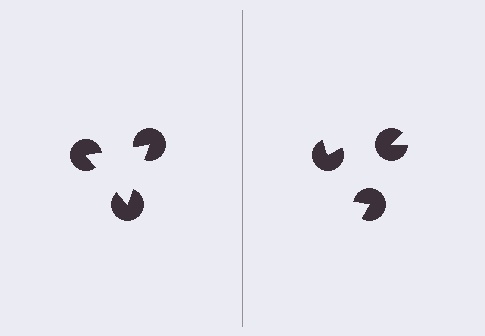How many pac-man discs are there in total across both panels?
6 — 3 on each side.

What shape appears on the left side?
An illusory triangle.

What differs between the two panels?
The pac-man discs are positioned identically on both sides; only the wedge orientations differ. On the left they align to a triangle; on the right they are misaligned.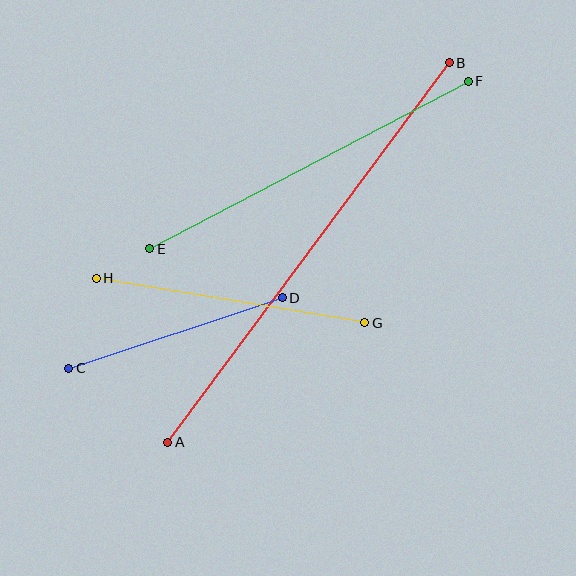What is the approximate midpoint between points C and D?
The midpoint is at approximately (176, 333) pixels.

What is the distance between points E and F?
The distance is approximately 360 pixels.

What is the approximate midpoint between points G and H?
The midpoint is at approximately (230, 300) pixels.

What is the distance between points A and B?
The distance is approximately 473 pixels.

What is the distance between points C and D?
The distance is approximately 225 pixels.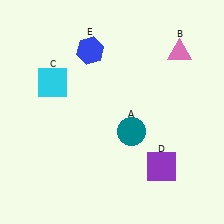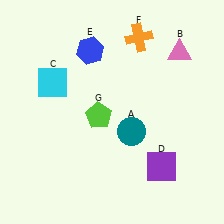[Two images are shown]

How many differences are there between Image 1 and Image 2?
There are 2 differences between the two images.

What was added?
An orange cross (F), a lime pentagon (G) were added in Image 2.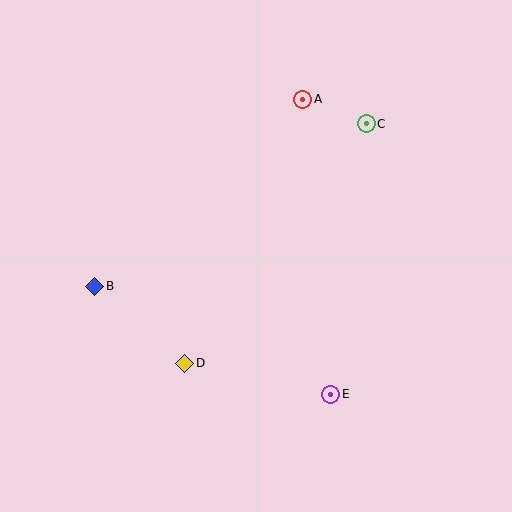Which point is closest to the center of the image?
Point D at (185, 363) is closest to the center.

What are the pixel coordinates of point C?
Point C is at (366, 124).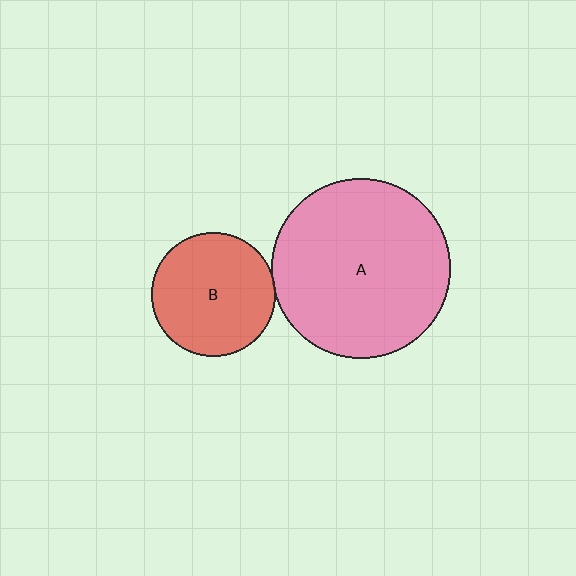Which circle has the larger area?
Circle A (pink).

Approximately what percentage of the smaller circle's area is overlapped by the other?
Approximately 5%.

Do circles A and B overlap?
Yes.